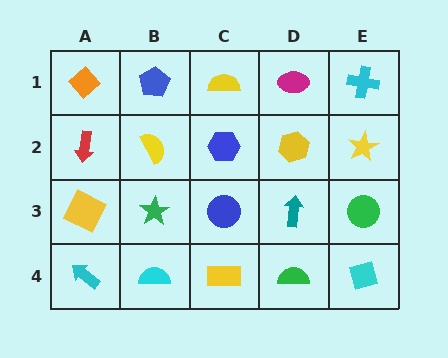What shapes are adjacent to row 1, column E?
A yellow star (row 2, column E), a magenta ellipse (row 1, column D).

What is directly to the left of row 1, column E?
A magenta ellipse.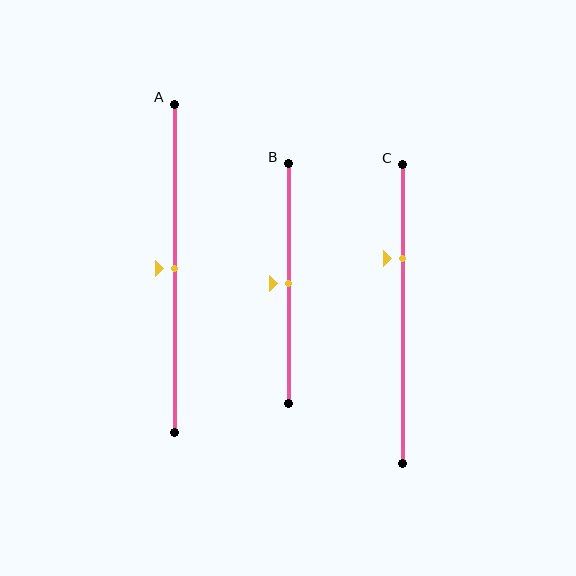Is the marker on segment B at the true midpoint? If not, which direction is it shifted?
Yes, the marker on segment B is at the true midpoint.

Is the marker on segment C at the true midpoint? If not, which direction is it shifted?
No, the marker on segment C is shifted upward by about 19% of the segment length.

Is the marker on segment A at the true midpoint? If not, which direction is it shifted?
Yes, the marker on segment A is at the true midpoint.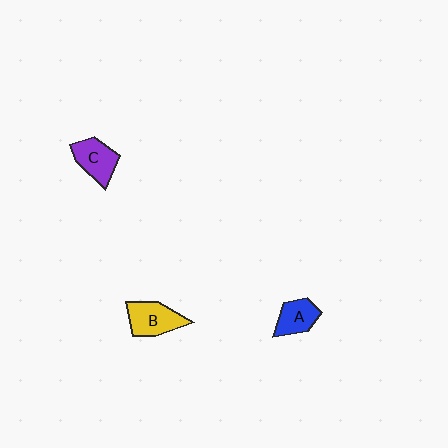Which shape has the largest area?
Shape B (yellow).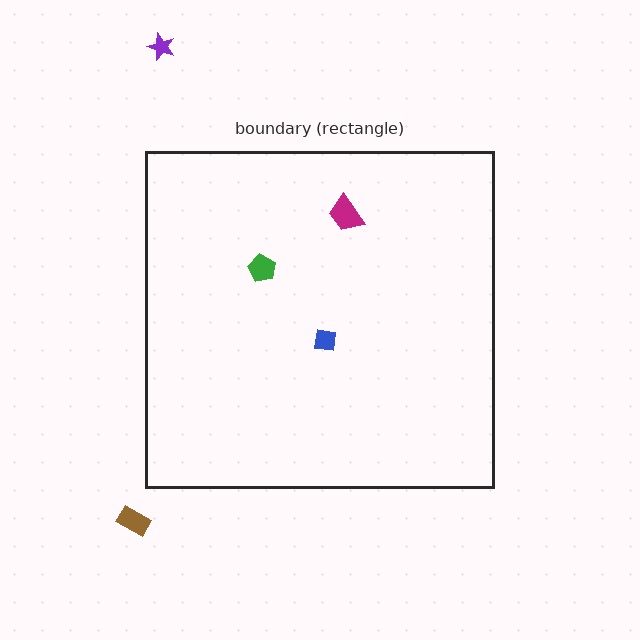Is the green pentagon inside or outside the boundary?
Inside.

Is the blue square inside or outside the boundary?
Inside.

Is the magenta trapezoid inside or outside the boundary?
Inside.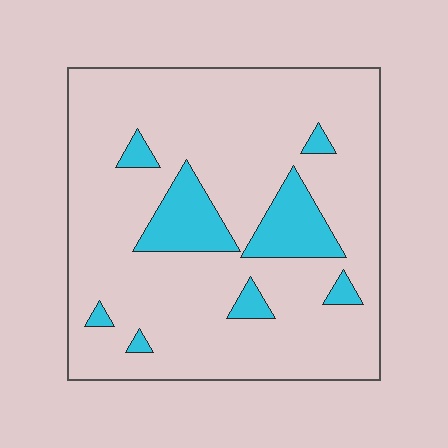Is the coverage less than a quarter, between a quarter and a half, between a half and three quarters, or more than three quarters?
Less than a quarter.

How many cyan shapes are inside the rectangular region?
8.